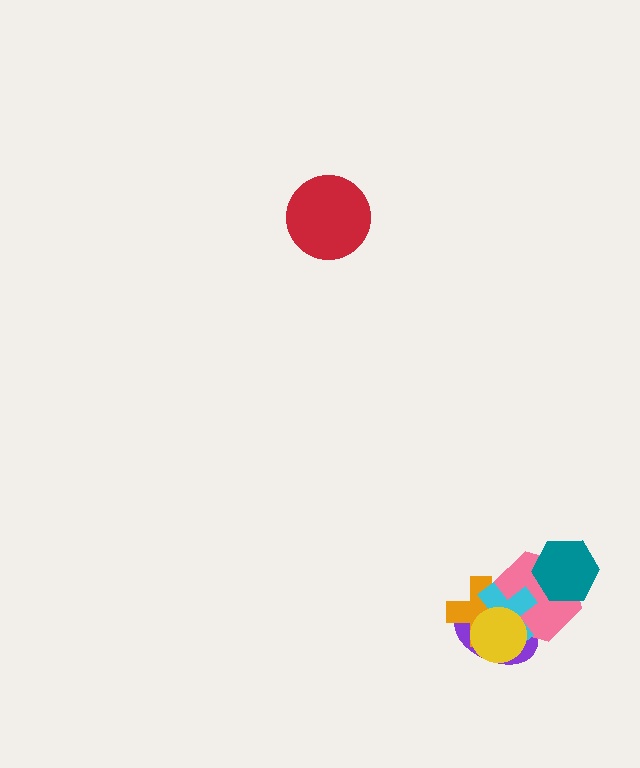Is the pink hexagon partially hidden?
Yes, it is partially covered by another shape.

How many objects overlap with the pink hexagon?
5 objects overlap with the pink hexagon.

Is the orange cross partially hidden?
Yes, it is partially covered by another shape.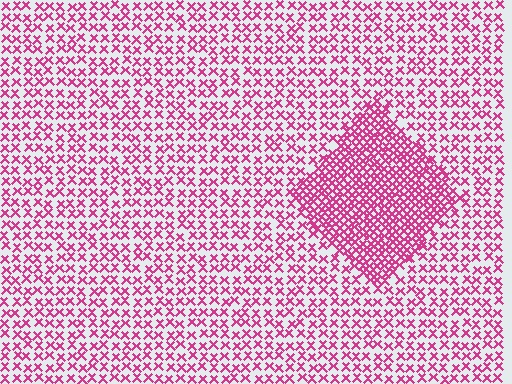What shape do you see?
I see a diamond.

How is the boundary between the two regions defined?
The boundary is defined by a change in element density (approximately 2.1x ratio). All elements are the same color, size, and shape.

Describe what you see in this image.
The image contains small magenta elements arranged at two different densities. A diamond-shaped region is visible where the elements are more densely packed than the surrounding area.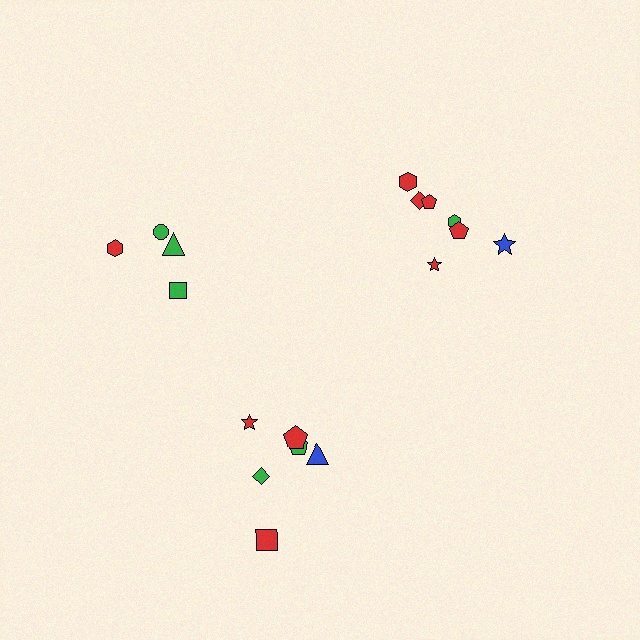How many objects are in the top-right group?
There are 7 objects.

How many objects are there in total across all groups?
There are 17 objects.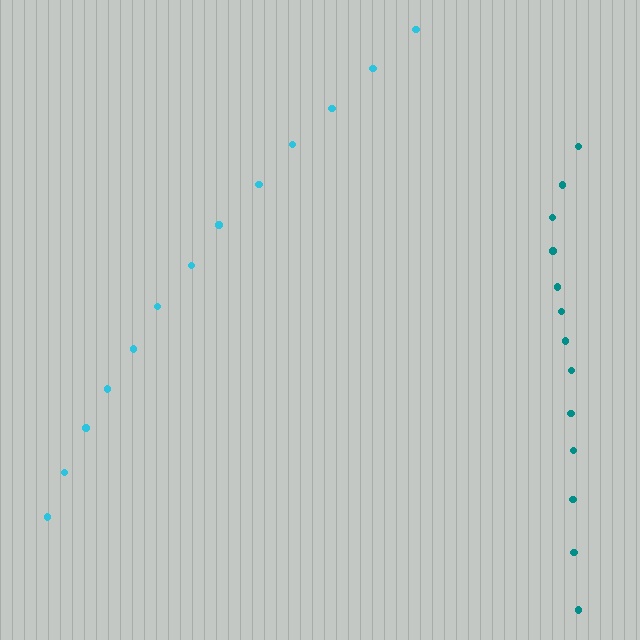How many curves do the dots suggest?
There are 2 distinct paths.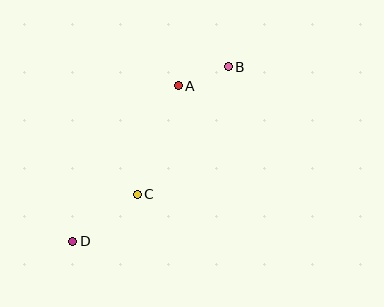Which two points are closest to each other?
Points A and B are closest to each other.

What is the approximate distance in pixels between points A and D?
The distance between A and D is approximately 188 pixels.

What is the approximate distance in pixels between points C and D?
The distance between C and D is approximately 80 pixels.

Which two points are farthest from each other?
Points B and D are farthest from each other.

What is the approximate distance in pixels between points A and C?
The distance between A and C is approximately 116 pixels.